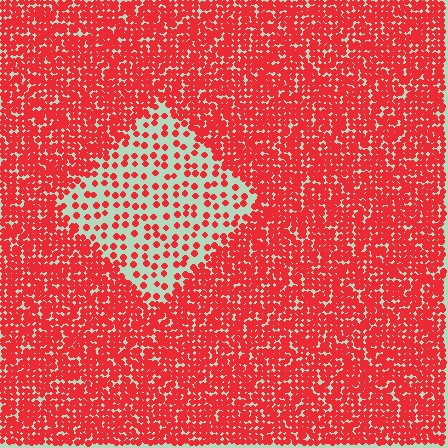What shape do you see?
I see a diamond.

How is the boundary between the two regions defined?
The boundary is defined by a change in element density (approximately 3.1x ratio). All elements are the same color, size, and shape.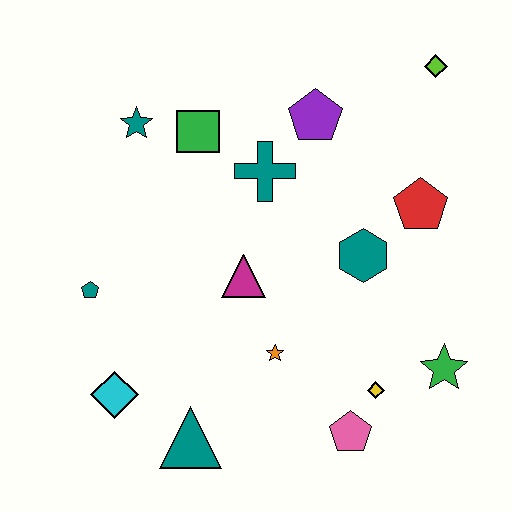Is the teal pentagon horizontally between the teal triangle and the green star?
No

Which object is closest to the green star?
The yellow diamond is closest to the green star.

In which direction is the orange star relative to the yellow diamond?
The orange star is to the left of the yellow diamond.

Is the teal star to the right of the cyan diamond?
Yes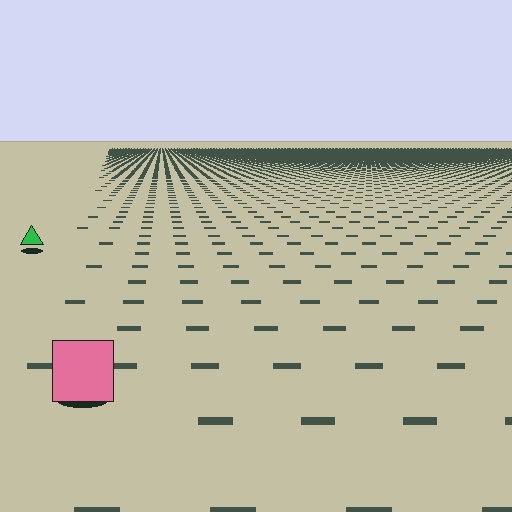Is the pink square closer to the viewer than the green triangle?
Yes. The pink square is closer — you can tell from the texture gradient: the ground texture is coarser near it.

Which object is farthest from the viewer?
The green triangle is farthest from the viewer. It appears smaller and the ground texture around it is denser.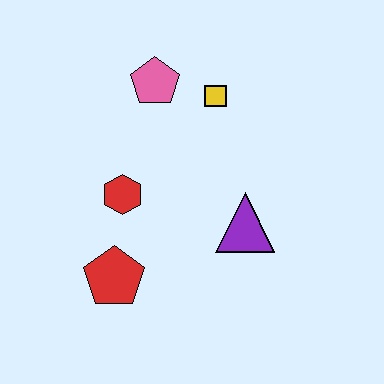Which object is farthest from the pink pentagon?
The red pentagon is farthest from the pink pentagon.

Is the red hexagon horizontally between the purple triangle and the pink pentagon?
No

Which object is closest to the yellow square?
The pink pentagon is closest to the yellow square.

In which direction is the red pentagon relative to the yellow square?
The red pentagon is below the yellow square.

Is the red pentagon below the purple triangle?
Yes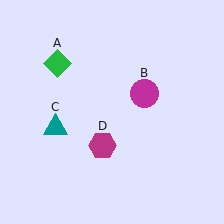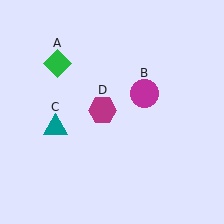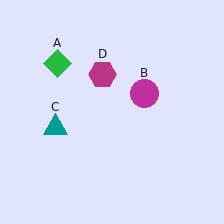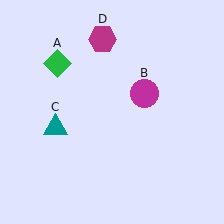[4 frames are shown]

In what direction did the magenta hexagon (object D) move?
The magenta hexagon (object D) moved up.